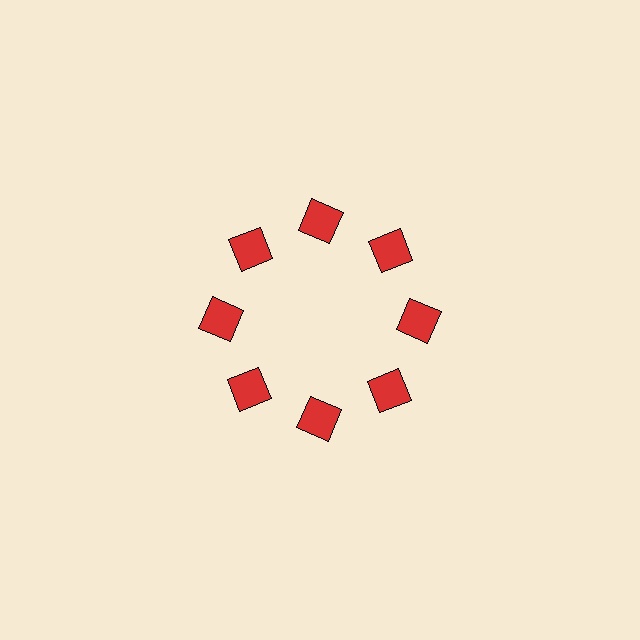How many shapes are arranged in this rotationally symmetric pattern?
There are 8 shapes, arranged in 8 groups of 1.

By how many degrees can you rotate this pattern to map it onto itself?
The pattern maps onto itself every 45 degrees of rotation.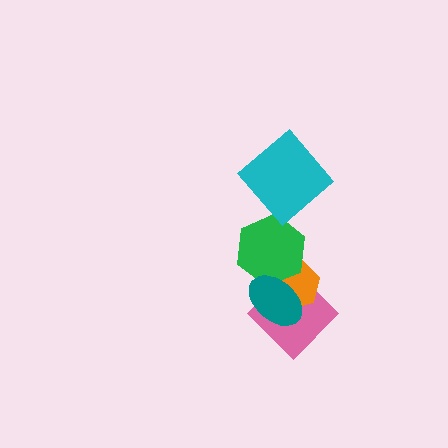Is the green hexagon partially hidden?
Yes, it is partially covered by another shape.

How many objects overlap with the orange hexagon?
3 objects overlap with the orange hexagon.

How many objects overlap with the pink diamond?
3 objects overlap with the pink diamond.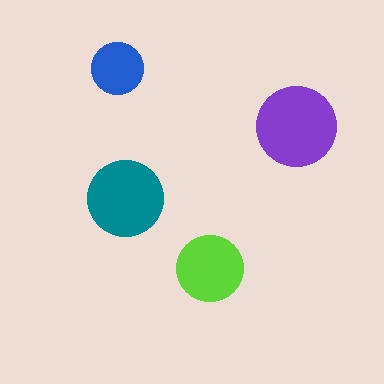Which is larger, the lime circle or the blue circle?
The lime one.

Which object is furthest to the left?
The blue circle is leftmost.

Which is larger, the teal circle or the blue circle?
The teal one.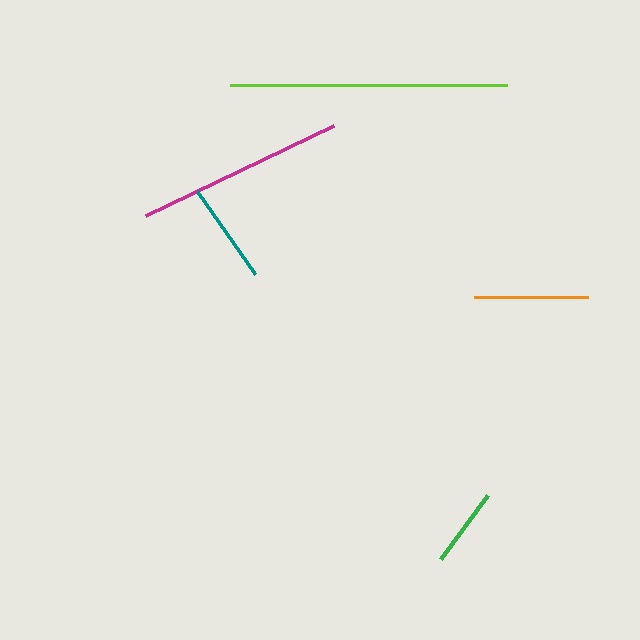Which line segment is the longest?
The lime line is the longest at approximately 277 pixels.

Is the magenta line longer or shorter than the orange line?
The magenta line is longer than the orange line.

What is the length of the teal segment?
The teal segment is approximately 101 pixels long.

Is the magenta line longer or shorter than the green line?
The magenta line is longer than the green line.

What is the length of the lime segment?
The lime segment is approximately 277 pixels long.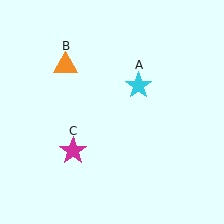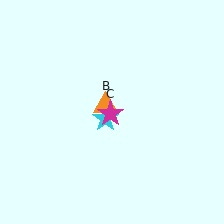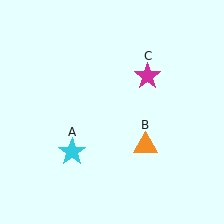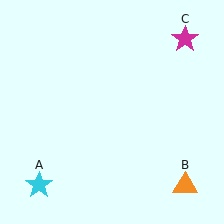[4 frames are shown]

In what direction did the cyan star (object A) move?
The cyan star (object A) moved down and to the left.